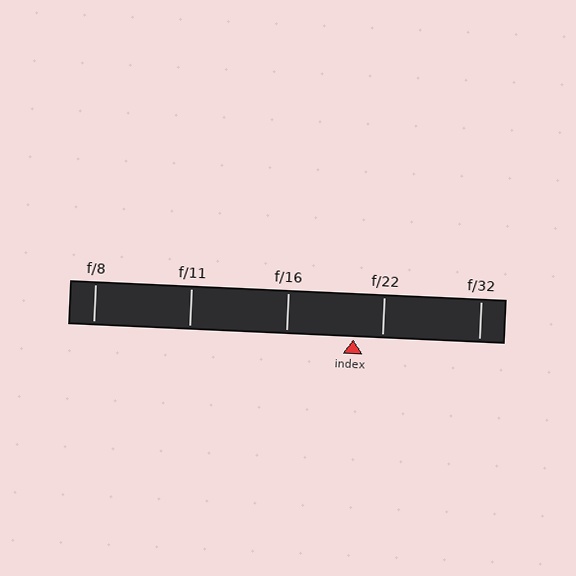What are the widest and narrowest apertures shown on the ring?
The widest aperture shown is f/8 and the narrowest is f/32.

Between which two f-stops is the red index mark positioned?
The index mark is between f/16 and f/22.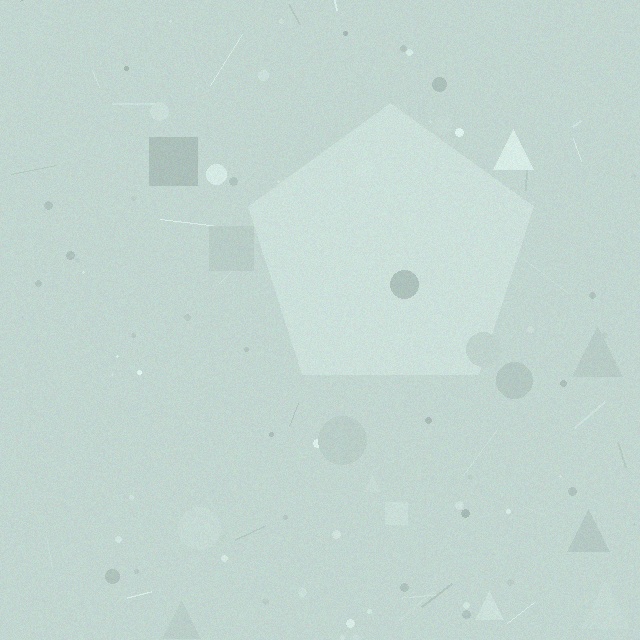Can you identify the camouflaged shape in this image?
The camouflaged shape is a pentagon.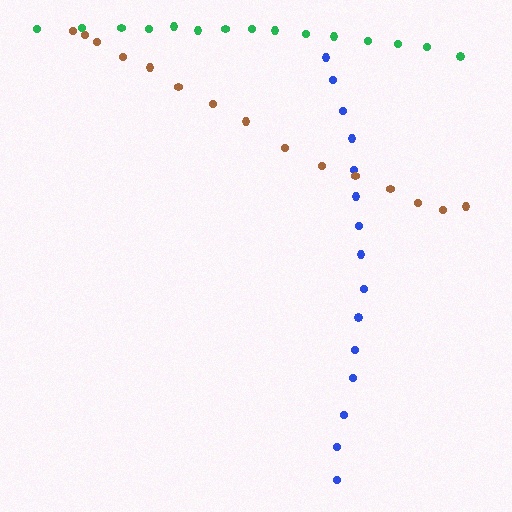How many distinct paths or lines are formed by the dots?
There are 3 distinct paths.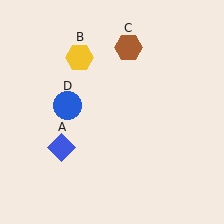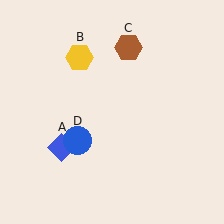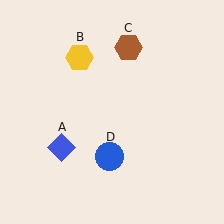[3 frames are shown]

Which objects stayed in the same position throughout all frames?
Blue diamond (object A) and yellow hexagon (object B) and brown hexagon (object C) remained stationary.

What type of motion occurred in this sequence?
The blue circle (object D) rotated counterclockwise around the center of the scene.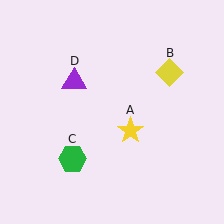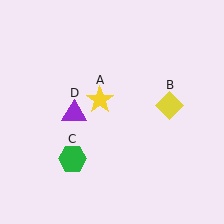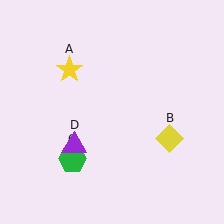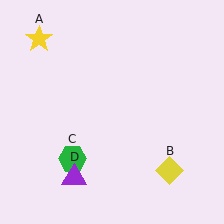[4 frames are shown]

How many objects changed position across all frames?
3 objects changed position: yellow star (object A), yellow diamond (object B), purple triangle (object D).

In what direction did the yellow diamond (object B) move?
The yellow diamond (object B) moved down.